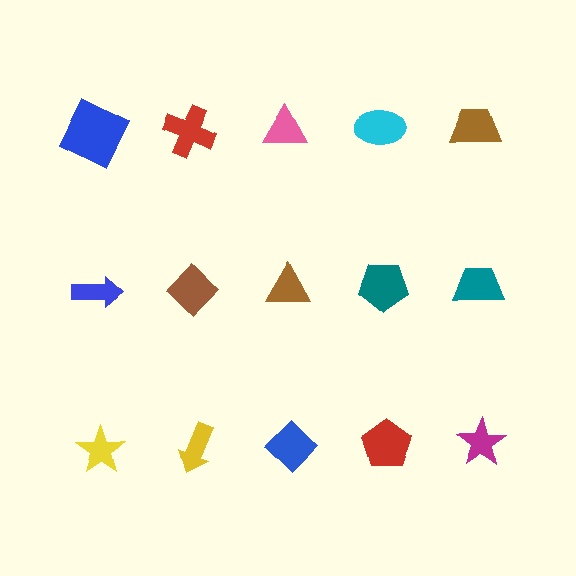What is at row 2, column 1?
A blue arrow.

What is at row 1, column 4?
A cyan ellipse.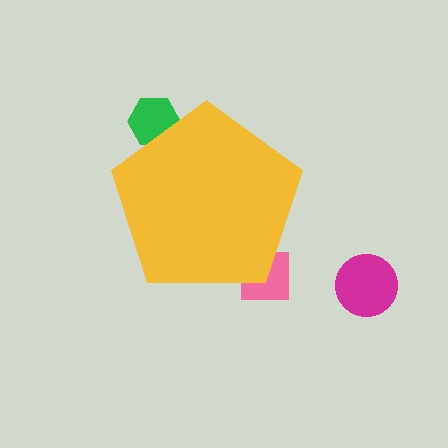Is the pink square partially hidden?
Yes, the pink square is partially hidden behind the yellow pentagon.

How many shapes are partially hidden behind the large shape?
2 shapes are partially hidden.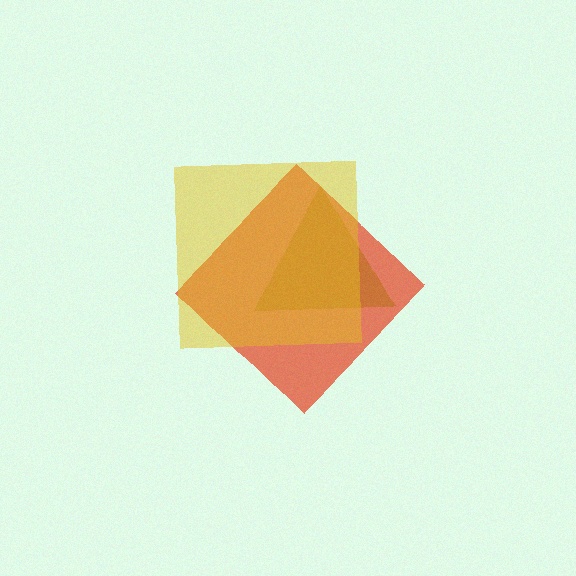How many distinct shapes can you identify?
There are 3 distinct shapes: a lime triangle, a red diamond, a yellow square.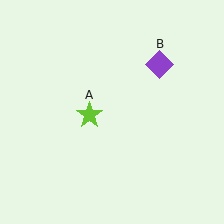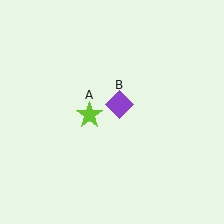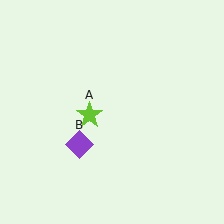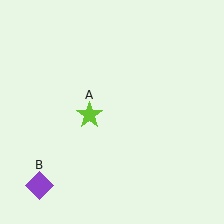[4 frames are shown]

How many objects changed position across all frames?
1 object changed position: purple diamond (object B).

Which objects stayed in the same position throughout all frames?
Lime star (object A) remained stationary.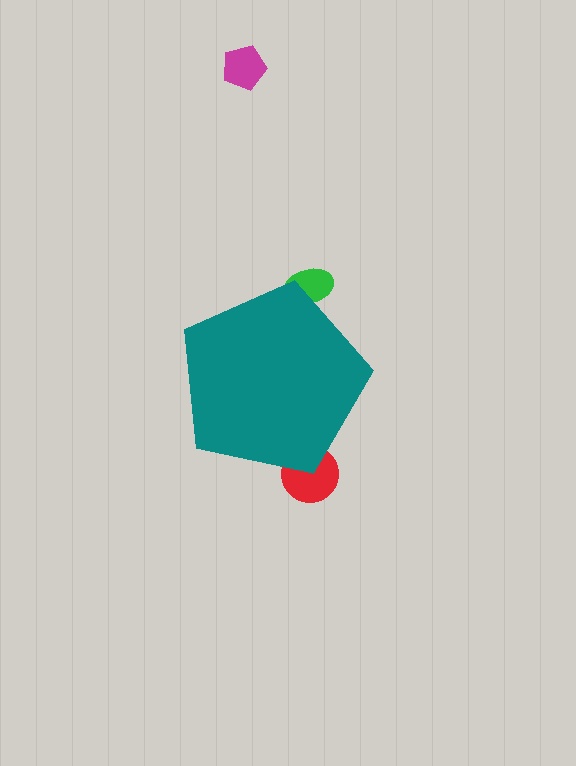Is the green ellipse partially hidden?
Yes, the green ellipse is partially hidden behind the teal pentagon.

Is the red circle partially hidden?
Yes, the red circle is partially hidden behind the teal pentagon.